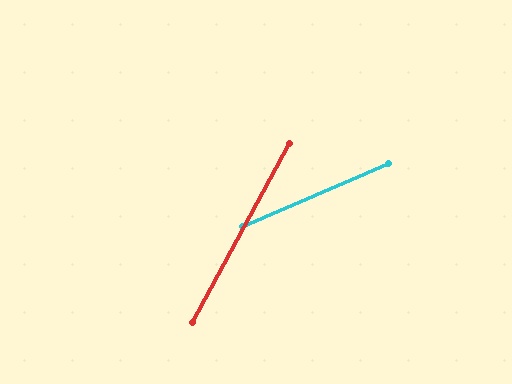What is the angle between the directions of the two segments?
Approximately 38 degrees.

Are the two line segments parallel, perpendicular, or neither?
Neither parallel nor perpendicular — they differ by about 38°.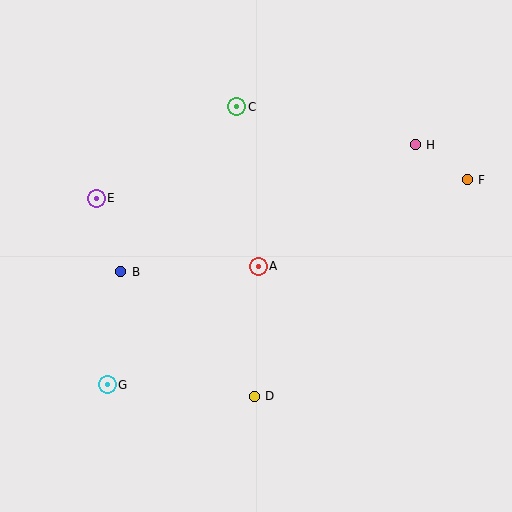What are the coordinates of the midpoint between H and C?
The midpoint between H and C is at (326, 126).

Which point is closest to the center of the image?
Point A at (258, 266) is closest to the center.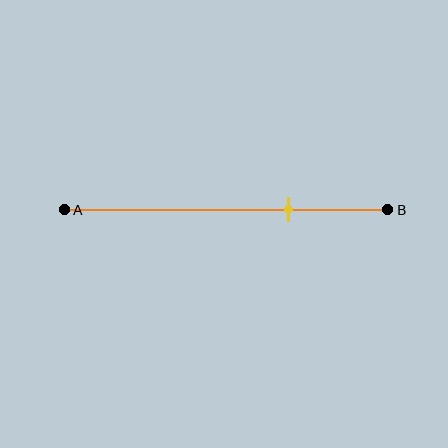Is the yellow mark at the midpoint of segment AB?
No, the mark is at about 70% from A, not at the 50% midpoint.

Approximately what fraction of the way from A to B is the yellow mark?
The yellow mark is approximately 70% of the way from A to B.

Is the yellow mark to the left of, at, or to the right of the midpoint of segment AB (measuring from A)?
The yellow mark is to the right of the midpoint of segment AB.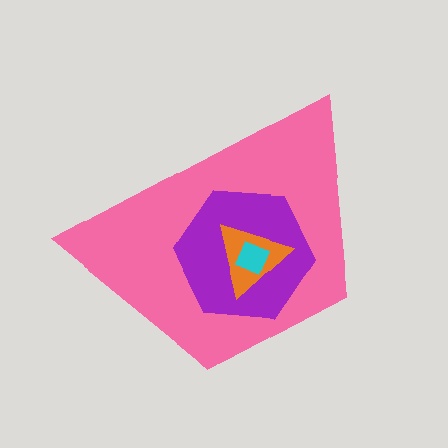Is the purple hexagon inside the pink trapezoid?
Yes.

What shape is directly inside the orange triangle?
The cyan square.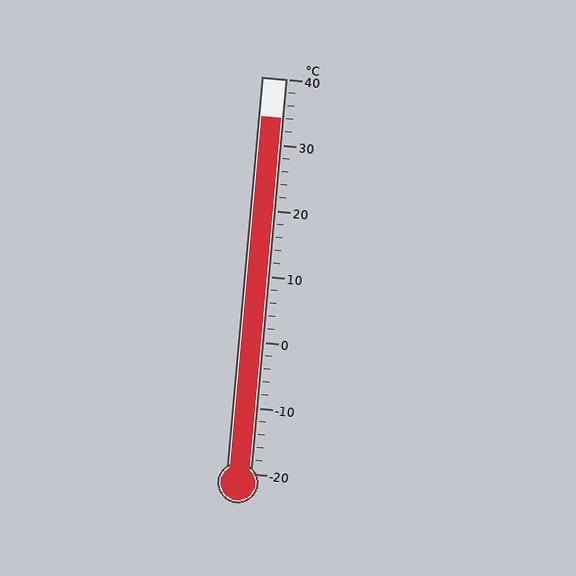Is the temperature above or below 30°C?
The temperature is above 30°C.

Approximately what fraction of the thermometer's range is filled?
The thermometer is filled to approximately 90% of its range.